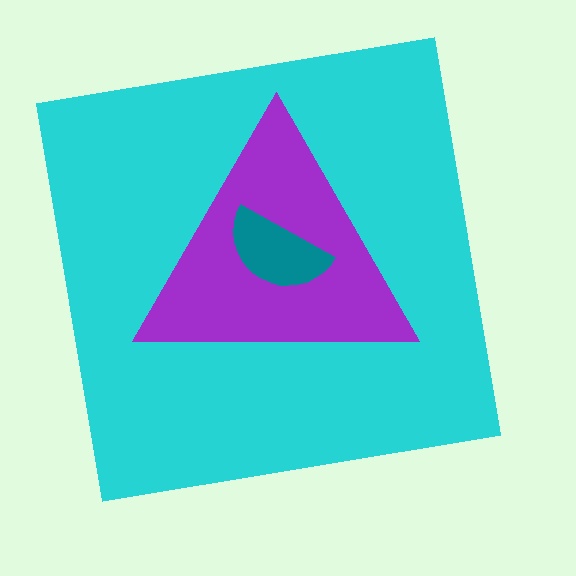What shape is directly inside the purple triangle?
The teal semicircle.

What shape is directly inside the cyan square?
The purple triangle.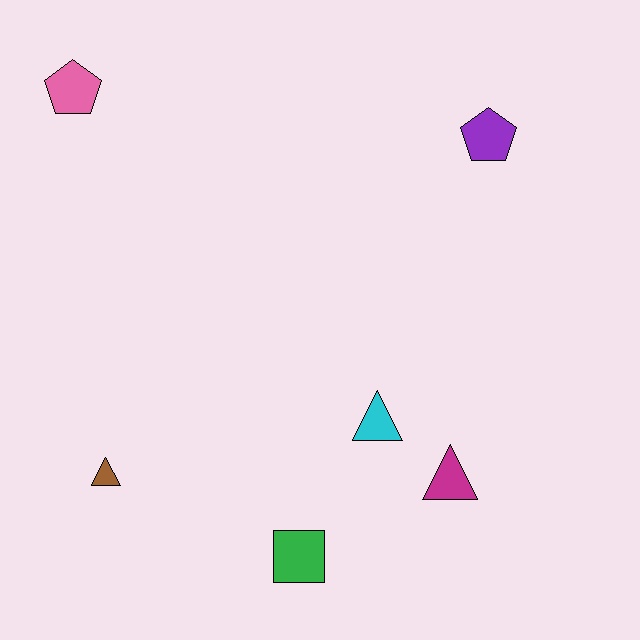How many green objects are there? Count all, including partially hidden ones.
There is 1 green object.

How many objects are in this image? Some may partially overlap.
There are 6 objects.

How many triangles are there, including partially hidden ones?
There are 3 triangles.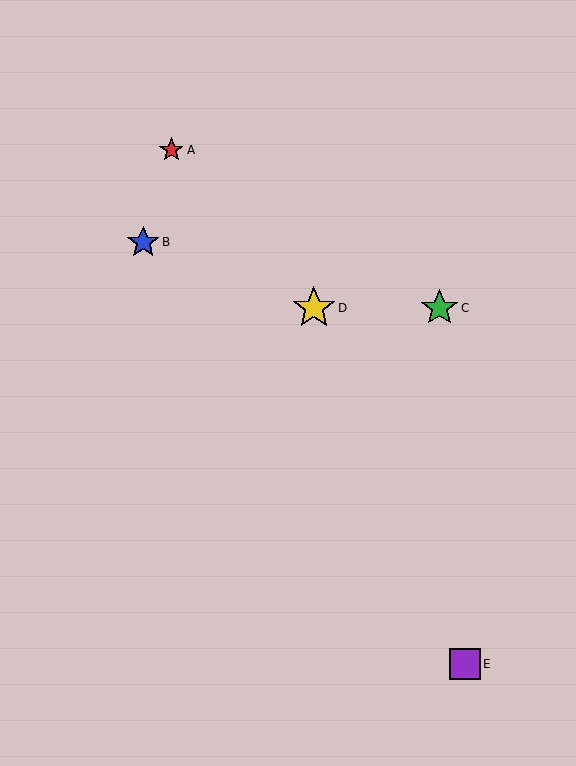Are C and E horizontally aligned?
No, C is at y≈308 and E is at y≈664.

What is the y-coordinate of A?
Object A is at y≈150.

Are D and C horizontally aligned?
Yes, both are at y≈308.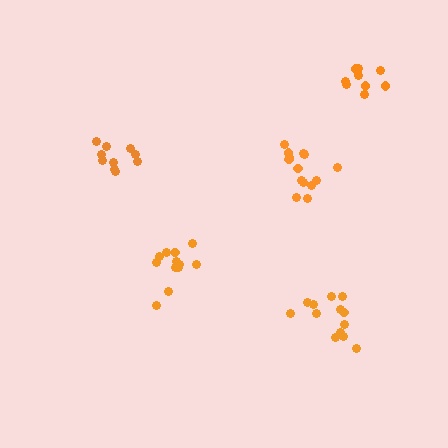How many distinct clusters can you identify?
There are 5 distinct clusters.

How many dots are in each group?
Group 1: 12 dots, Group 2: 13 dots, Group 3: 14 dots, Group 4: 10 dots, Group 5: 10 dots (59 total).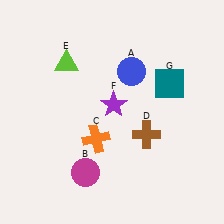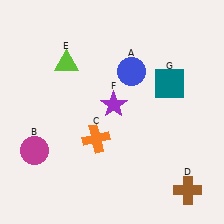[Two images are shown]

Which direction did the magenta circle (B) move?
The magenta circle (B) moved left.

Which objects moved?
The objects that moved are: the magenta circle (B), the brown cross (D).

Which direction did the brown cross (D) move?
The brown cross (D) moved down.